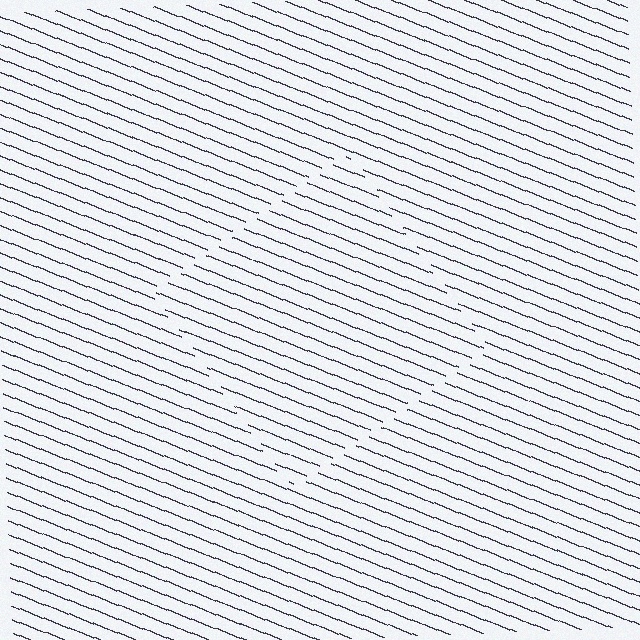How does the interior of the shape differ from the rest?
The interior of the shape contains the same grating, shifted by half a period — the contour is defined by the phase discontinuity where line-ends from the inner and outer gratings abut.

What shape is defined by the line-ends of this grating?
An illusory square. The interior of the shape contains the same grating, shifted by half a period — the contour is defined by the phase discontinuity where line-ends from the inner and outer gratings abut.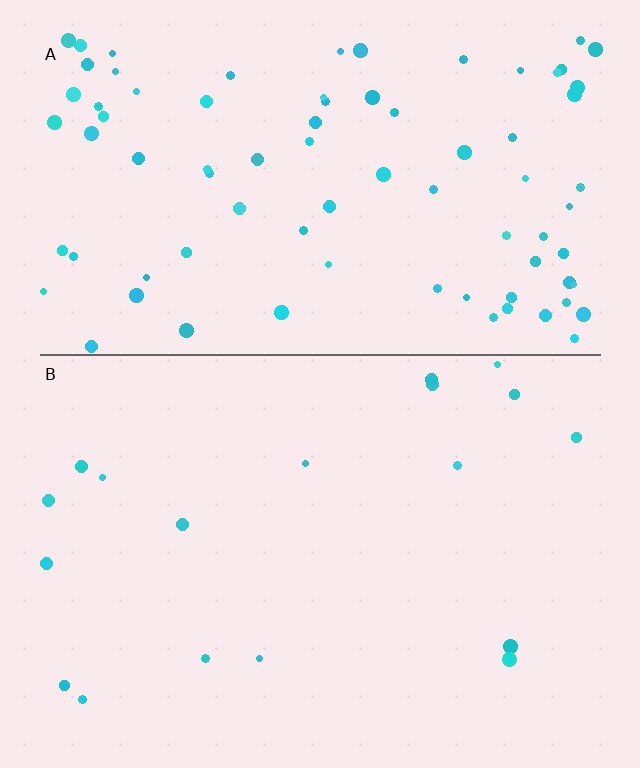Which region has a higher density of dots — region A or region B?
A (the top).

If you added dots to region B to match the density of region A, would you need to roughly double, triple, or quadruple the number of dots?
Approximately quadruple.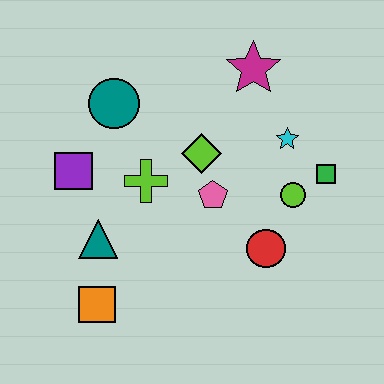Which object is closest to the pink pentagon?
The lime diamond is closest to the pink pentagon.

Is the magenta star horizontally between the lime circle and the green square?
No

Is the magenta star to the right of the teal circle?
Yes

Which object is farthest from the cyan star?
The orange square is farthest from the cyan star.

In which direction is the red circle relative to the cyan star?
The red circle is below the cyan star.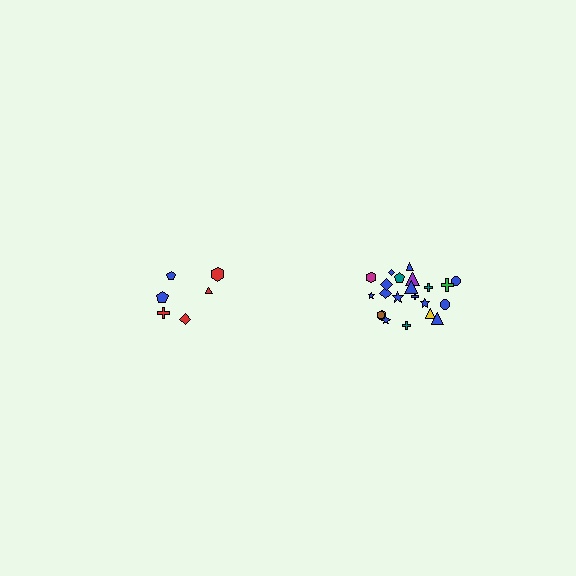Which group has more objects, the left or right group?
The right group.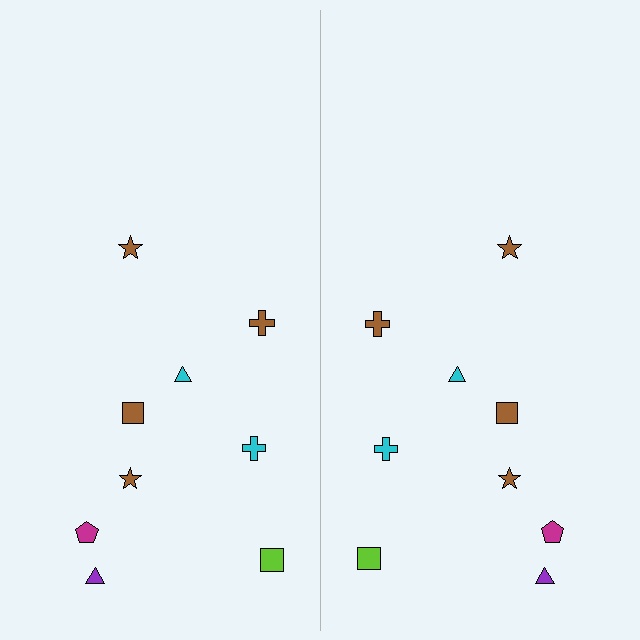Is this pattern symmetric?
Yes, this pattern has bilateral (reflection) symmetry.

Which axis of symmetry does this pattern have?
The pattern has a vertical axis of symmetry running through the center of the image.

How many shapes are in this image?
There are 18 shapes in this image.